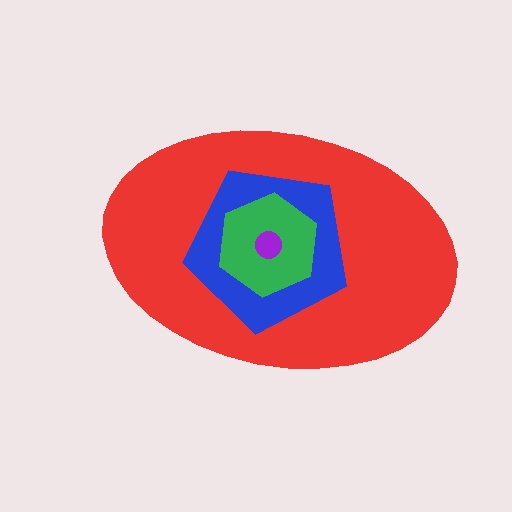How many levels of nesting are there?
4.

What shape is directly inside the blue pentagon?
The green hexagon.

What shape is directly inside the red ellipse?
The blue pentagon.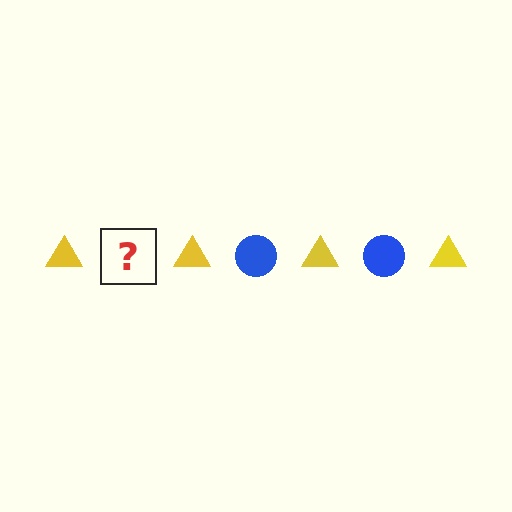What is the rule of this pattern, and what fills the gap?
The rule is that the pattern alternates between yellow triangle and blue circle. The gap should be filled with a blue circle.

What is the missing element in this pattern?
The missing element is a blue circle.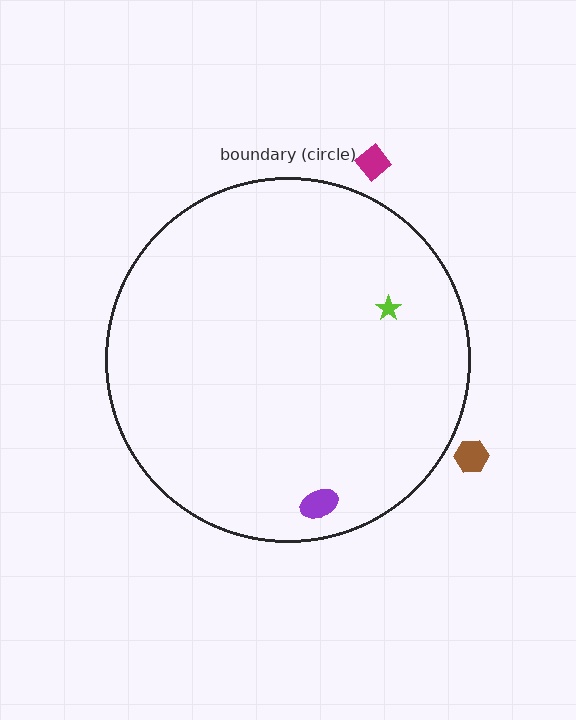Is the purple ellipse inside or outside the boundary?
Inside.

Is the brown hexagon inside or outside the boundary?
Outside.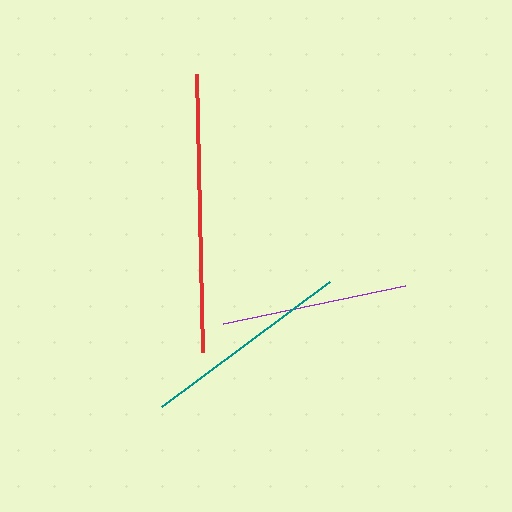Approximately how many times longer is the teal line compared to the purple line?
The teal line is approximately 1.1 times the length of the purple line.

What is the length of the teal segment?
The teal segment is approximately 209 pixels long.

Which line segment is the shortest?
The purple line is the shortest at approximately 185 pixels.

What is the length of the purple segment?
The purple segment is approximately 185 pixels long.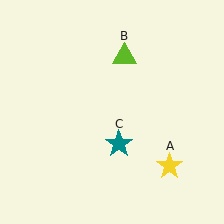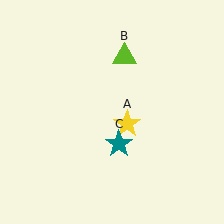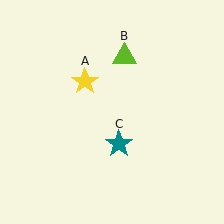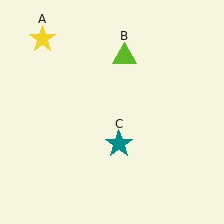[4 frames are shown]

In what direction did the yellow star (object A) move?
The yellow star (object A) moved up and to the left.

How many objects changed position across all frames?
1 object changed position: yellow star (object A).